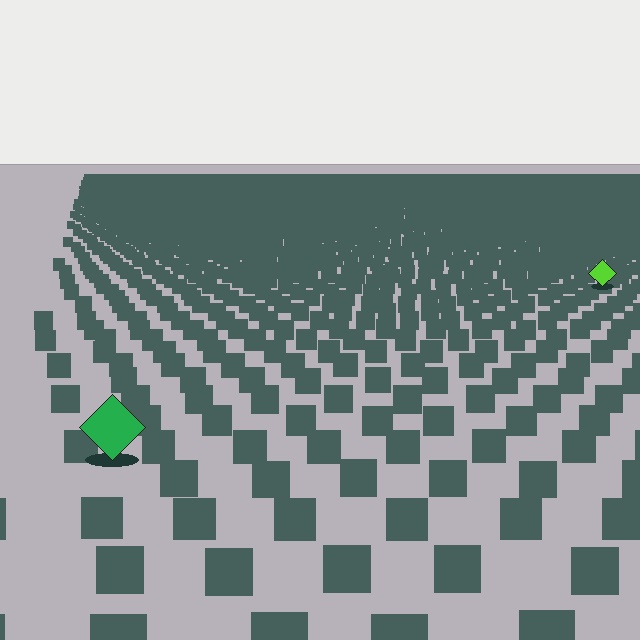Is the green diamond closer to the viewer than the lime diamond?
Yes. The green diamond is closer — you can tell from the texture gradient: the ground texture is coarser near it.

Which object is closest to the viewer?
The green diamond is closest. The texture marks near it are larger and more spread out.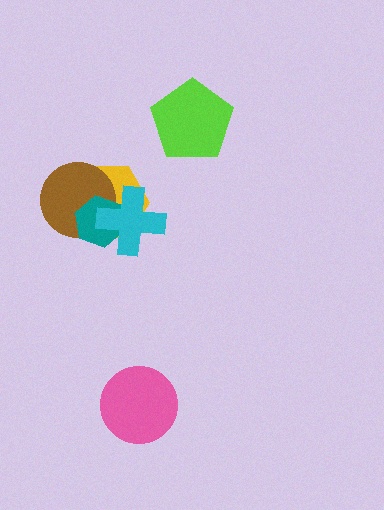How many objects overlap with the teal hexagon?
3 objects overlap with the teal hexagon.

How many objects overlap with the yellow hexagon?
3 objects overlap with the yellow hexagon.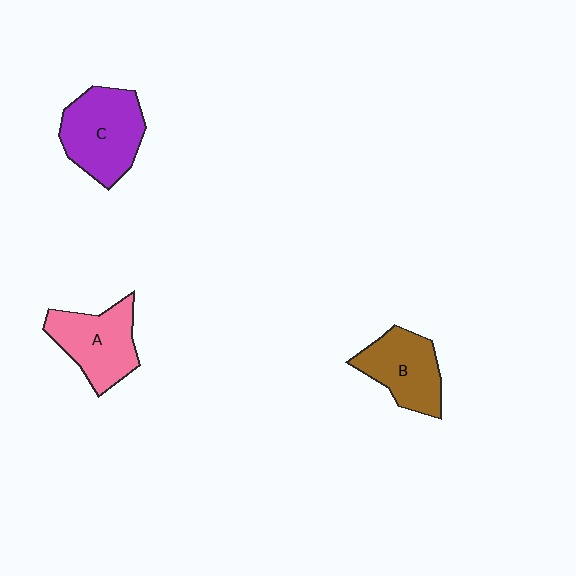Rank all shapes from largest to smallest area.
From largest to smallest: C (purple), A (pink), B (brown).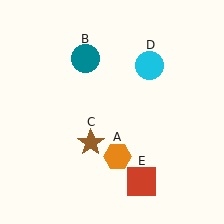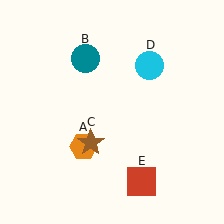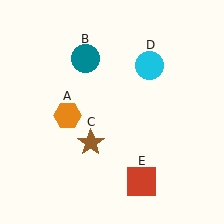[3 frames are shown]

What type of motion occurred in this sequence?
The orange hexagon (object A) rotated clockwise around the center of the scene.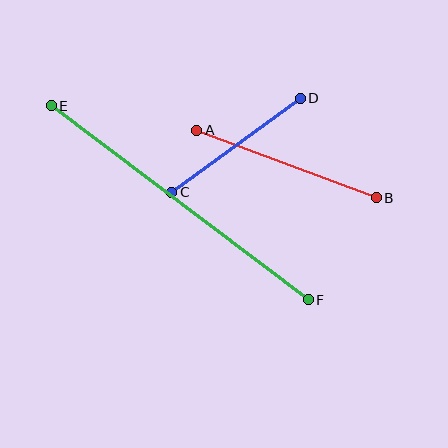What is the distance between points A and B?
The distance is approximately 191 pixels.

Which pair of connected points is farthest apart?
Points E and F are farthest apart.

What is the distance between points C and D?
The distance is approximately 159 pixels.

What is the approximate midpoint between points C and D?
The midpoint is at approximately (236, 145) pixels.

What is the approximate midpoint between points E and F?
The midpoint is at approximately (180, 203) pixels.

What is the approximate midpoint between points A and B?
The midpoint is at approximately (286, 164) pixels.